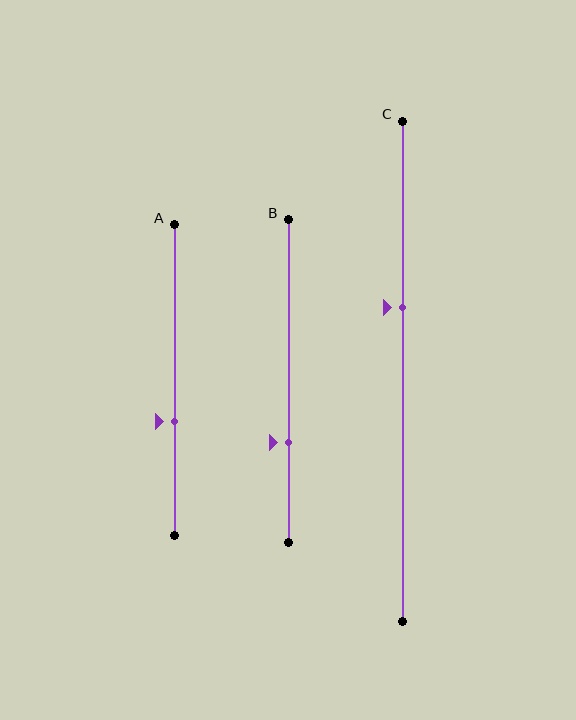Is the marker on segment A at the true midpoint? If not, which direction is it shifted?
No, the marker on segment A is shifted downward by about 14% of the segment length.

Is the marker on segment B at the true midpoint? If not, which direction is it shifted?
No, the marker on segment B is shifted downward by about 19% of the segment length.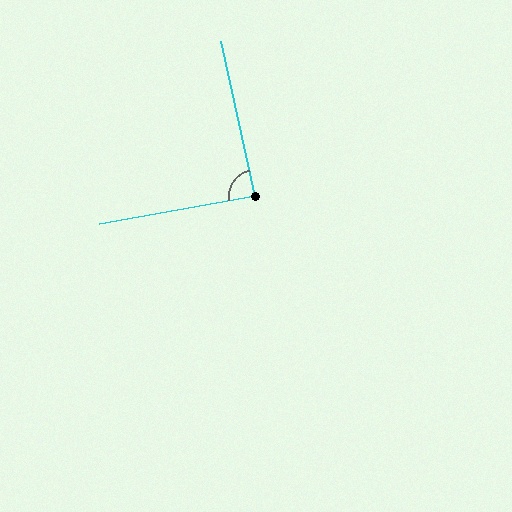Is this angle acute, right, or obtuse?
It is approximately a right angle.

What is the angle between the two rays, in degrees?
Approximately 88 degrees.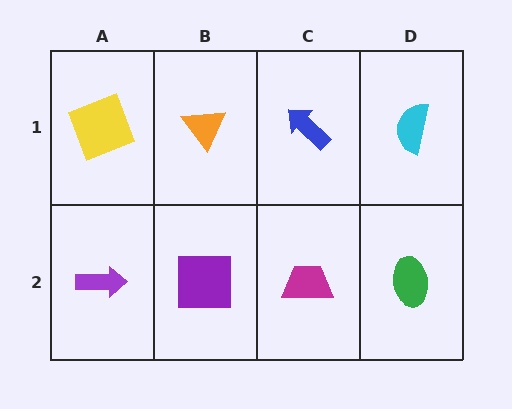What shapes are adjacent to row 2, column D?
A cyan semicircle (row 1, column D), a magenta trapezoid (row 2, column C).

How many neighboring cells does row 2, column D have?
2.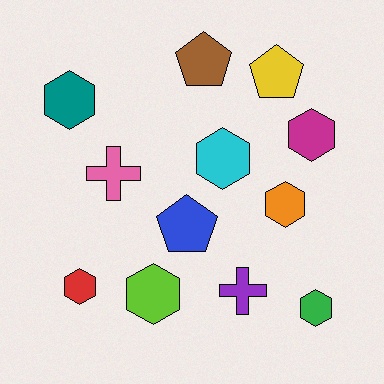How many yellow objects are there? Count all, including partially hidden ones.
There is 1 yellow object.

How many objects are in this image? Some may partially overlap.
There are 12 objects.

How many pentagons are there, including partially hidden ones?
There are 3 pentagons.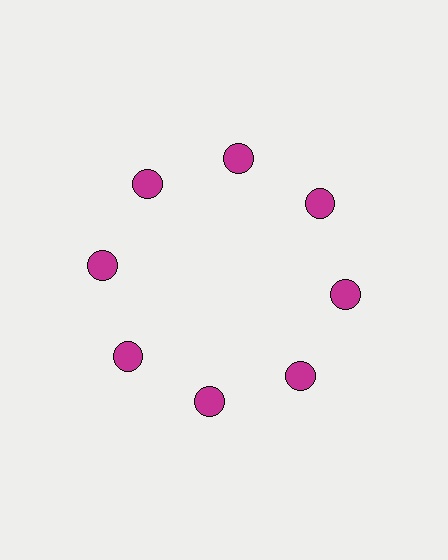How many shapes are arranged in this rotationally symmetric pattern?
There are 8 shapes, arranged in 8 groups of 1.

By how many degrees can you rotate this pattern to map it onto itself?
The pattern maps onto itself every 45 degrees of rotation.